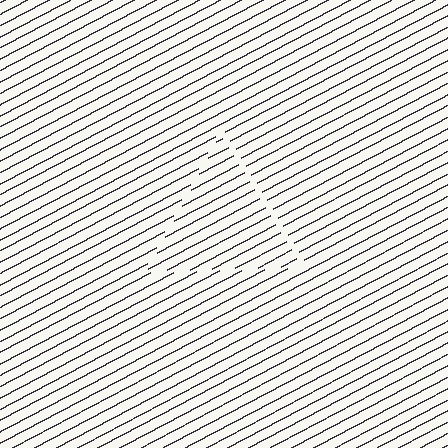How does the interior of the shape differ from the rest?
The interior of the shape contains the same grating, shifted by half a period — the contour is defined by the phase discontinuity where line-ends from the inner and outer gratings abut.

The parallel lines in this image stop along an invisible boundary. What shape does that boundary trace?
An illusory triangle. The interior of the shape contains the same grating, shifted by half a period — the contour is defined by the phase discontinuity where line-ends from the inner and outer gratings abut.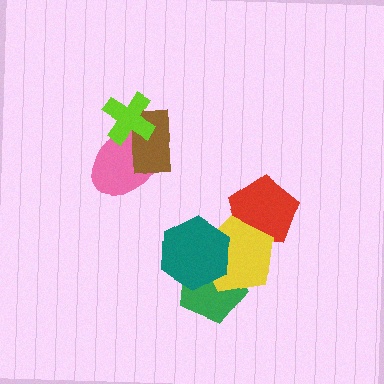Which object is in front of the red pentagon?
The yellow pentagon is in front of the red pentagon.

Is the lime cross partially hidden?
No, no other shape covers it.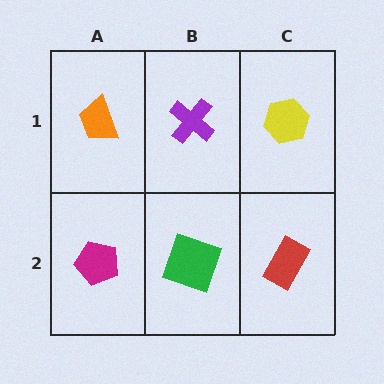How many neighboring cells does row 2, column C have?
2.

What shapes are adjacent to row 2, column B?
A purple cross (row 1, column B), a magenta pentagon (row 2, column A), a red rectangle (row 2, column C).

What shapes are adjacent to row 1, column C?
A red rectangle (row 2, column C), a purple cross (row 1, column B).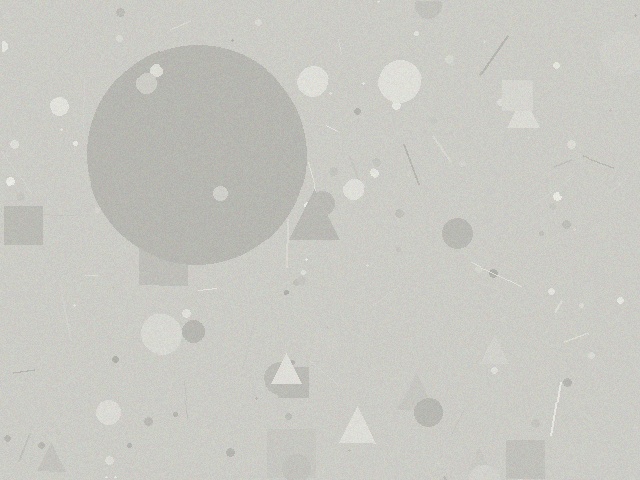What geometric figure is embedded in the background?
A circle is embedded in the background.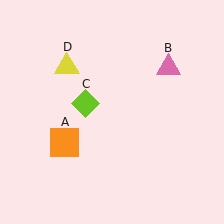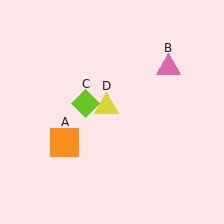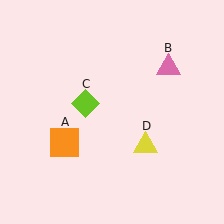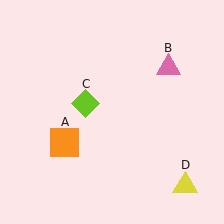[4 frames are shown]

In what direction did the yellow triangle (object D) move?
The yellow triangle (object D) moved down and to the right.